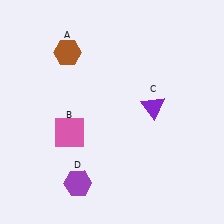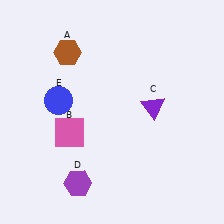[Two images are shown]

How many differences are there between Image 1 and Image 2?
There is 1 difference between the two images.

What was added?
A blue circle (E) was added in Image 2.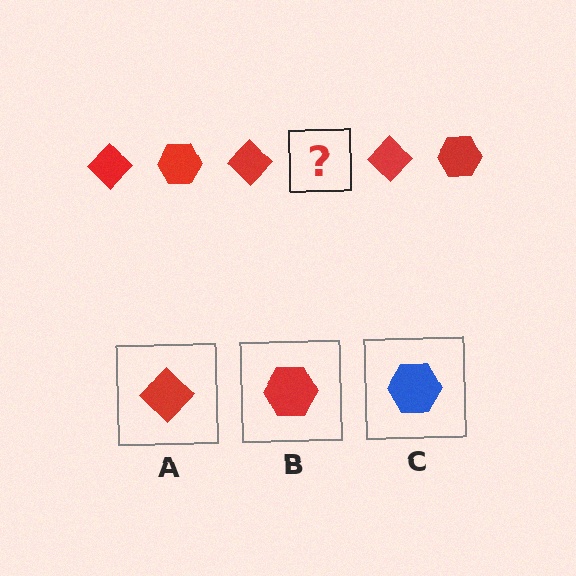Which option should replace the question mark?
Option B.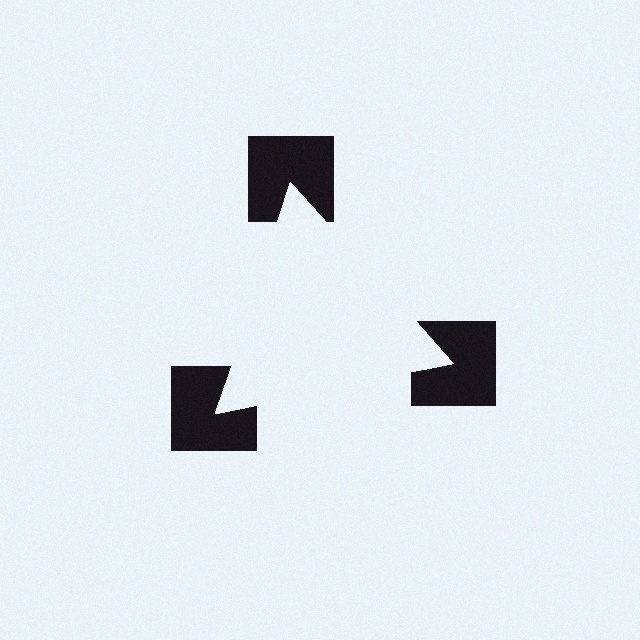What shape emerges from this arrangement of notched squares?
An illusory triangle — its edges are inferred from the aligned wedge cuts in the notched squares, not physically drawn.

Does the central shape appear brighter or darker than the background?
It typically appears slightly brighter than the background, even though no actual brightness change is drawn.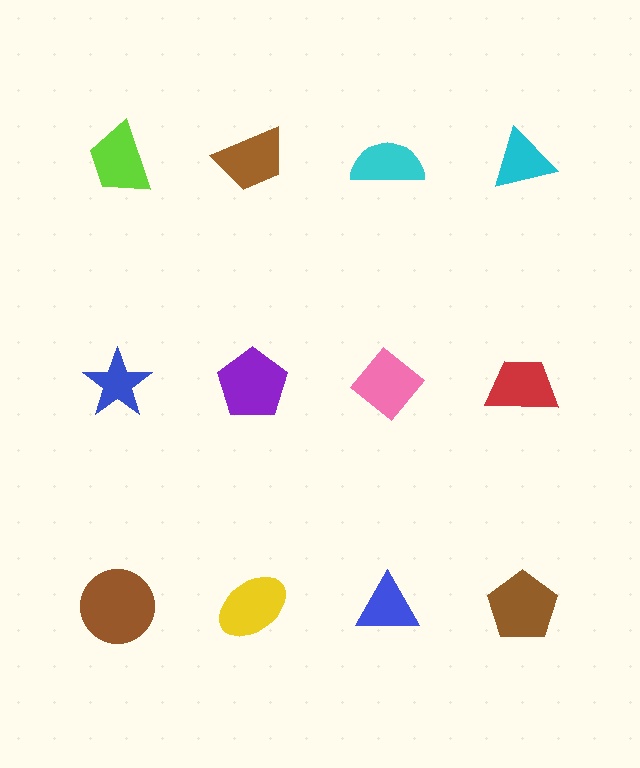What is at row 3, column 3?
A blue triangle.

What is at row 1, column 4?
A cyan triangle.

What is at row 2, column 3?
A pink diamond.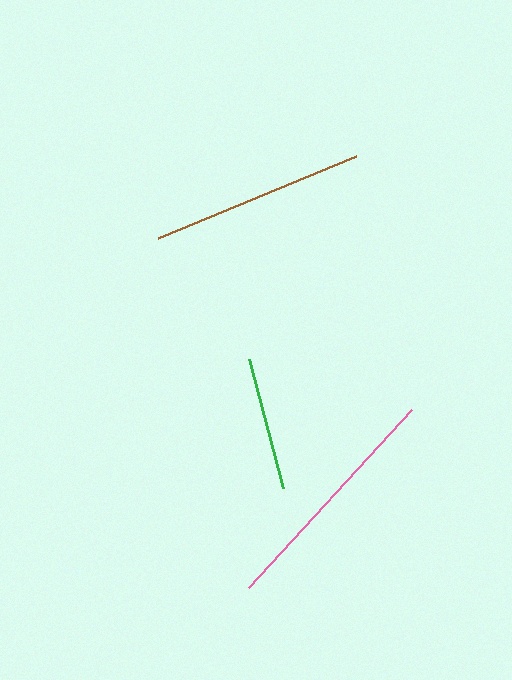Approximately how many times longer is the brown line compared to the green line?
The brown line is approximately 1.6 times the length of the green line.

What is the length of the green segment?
The green segment is approximately 134 pixels long.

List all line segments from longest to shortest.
From longest to shortest: pink, brown, green.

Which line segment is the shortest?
The green line is the shortest at approximately 134 pixels.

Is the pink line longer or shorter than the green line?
The pink line is longer than the green line.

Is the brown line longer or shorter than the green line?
The brown line is longer than the green line.